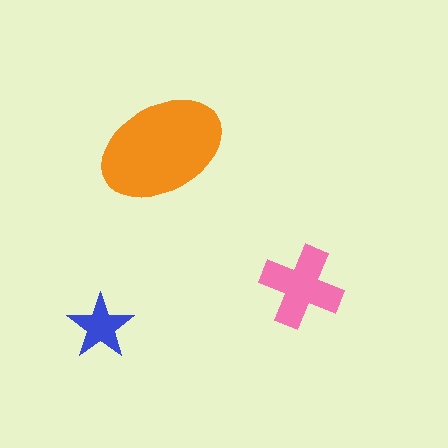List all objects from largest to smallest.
The orange ellipse, the pink cross, the blue star.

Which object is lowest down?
The blue star is bottommost.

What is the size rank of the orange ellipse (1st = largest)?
1st.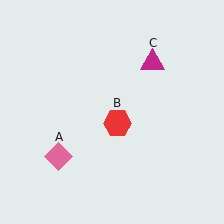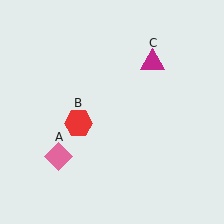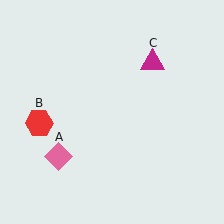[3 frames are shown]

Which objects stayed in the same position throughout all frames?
Pink diamond (object A) and magenta triangle (object C) remained stationary.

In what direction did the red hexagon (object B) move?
The red hexagon (object B) moved left.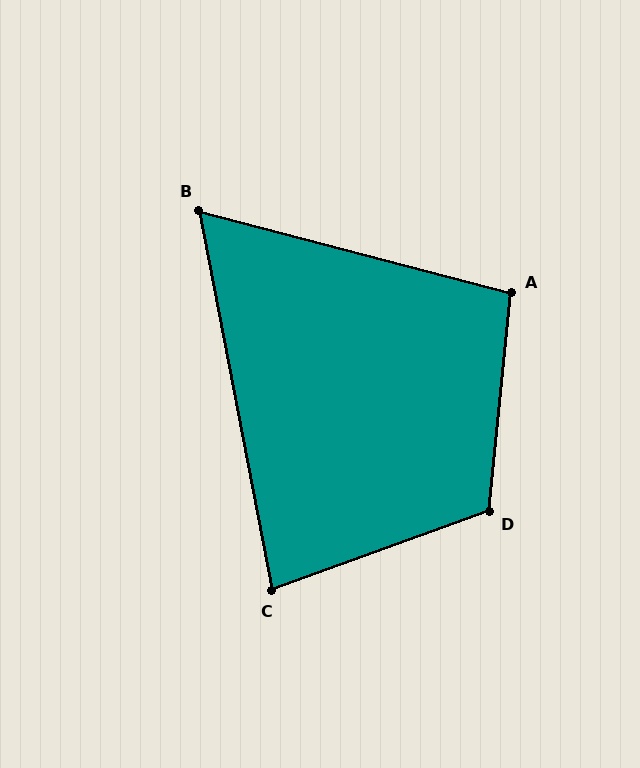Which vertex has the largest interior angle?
D, at approximately 116 degrees.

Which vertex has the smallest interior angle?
B, at approximately 64 degrees.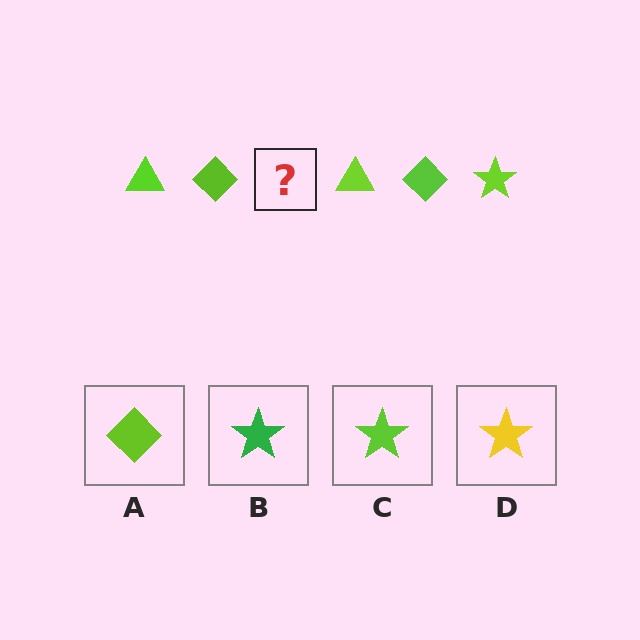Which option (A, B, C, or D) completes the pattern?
C.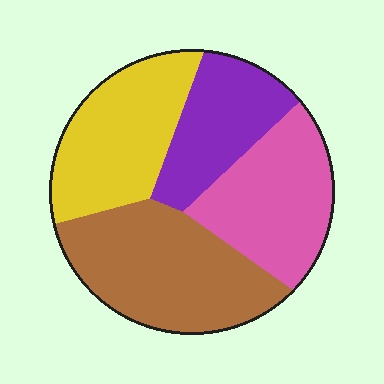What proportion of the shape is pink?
Pink covers about 25% of the shape.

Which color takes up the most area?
Brown, at roughly 30%.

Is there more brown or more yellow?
Brown.